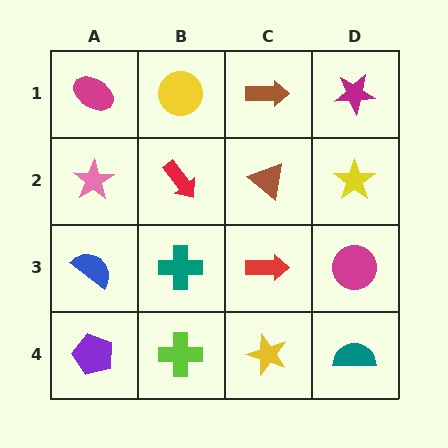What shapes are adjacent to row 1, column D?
A yellow star (row 2, column D), a brown arrow (row 1, column C).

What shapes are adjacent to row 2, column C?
A brown arrow (row 1, column C), a red arrow (row 3, column C), a red arrow (row 2, column B), a yellow star (row 2, column D).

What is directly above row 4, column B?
A teal cross.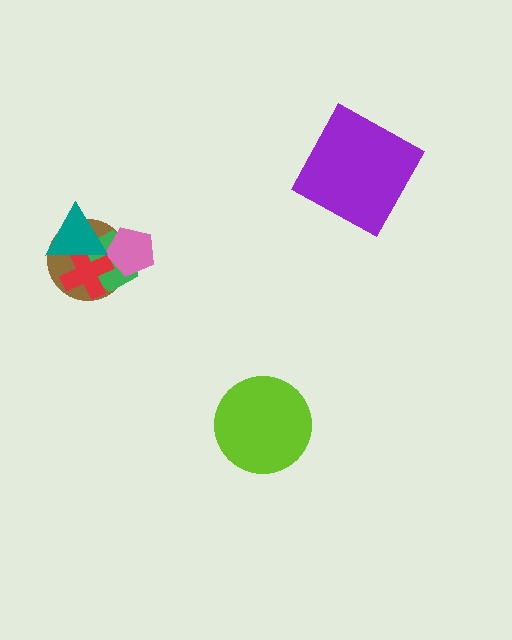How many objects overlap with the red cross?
3 objects overlap with the red cross.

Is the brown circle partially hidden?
Yes, it is partially covered by another shape.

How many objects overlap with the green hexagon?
4 objects overlap with the green hexagon.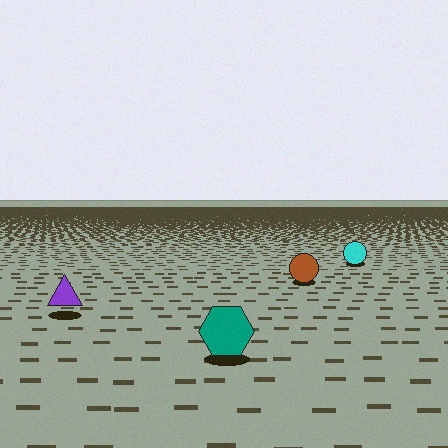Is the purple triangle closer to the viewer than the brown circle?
Yes. The purple triangle is closer — you can tell from the texture gradient: the ground texture is coarser near it.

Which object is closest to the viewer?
The teal hexagon is closest. The texture marks near it are larger and more spread out.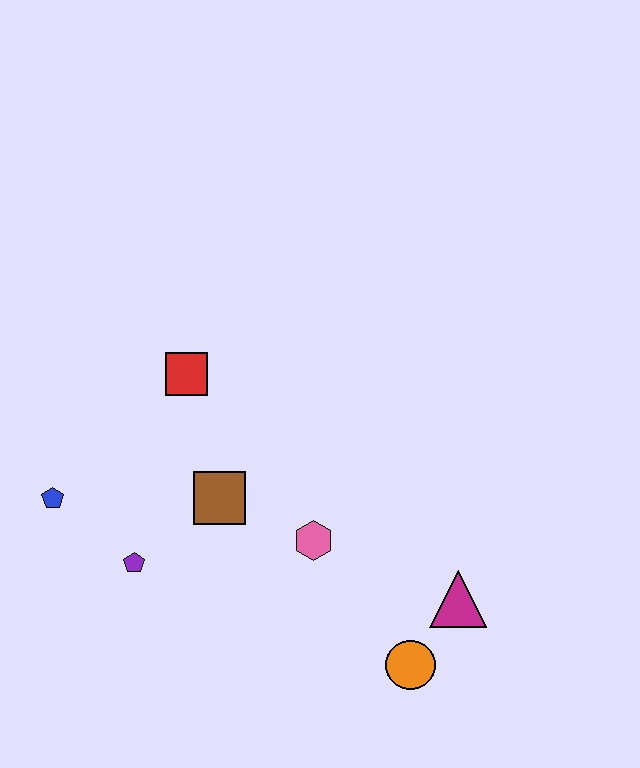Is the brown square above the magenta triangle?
Yes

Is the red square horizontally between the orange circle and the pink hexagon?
No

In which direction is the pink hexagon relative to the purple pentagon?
The pink hexagon is to the right of the purple pentagon.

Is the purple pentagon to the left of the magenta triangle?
Yes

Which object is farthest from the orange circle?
The blue pentagon is farthest from the orange circle.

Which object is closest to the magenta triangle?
The orange circle is closest to the magenta triangle.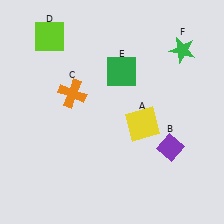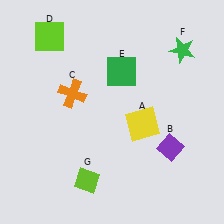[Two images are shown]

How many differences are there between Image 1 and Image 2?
There is 1 difference between the two images.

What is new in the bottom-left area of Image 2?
A lime diamond (G) was added in the bottom-left area of Image 2.